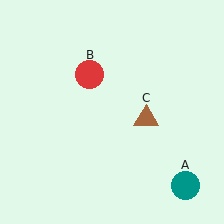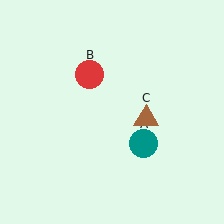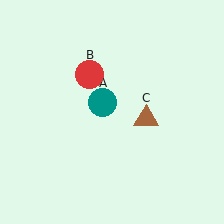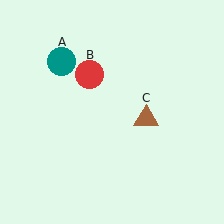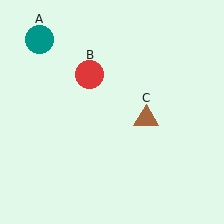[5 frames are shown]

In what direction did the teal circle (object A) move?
The teal circle (object A) moved up and to the left.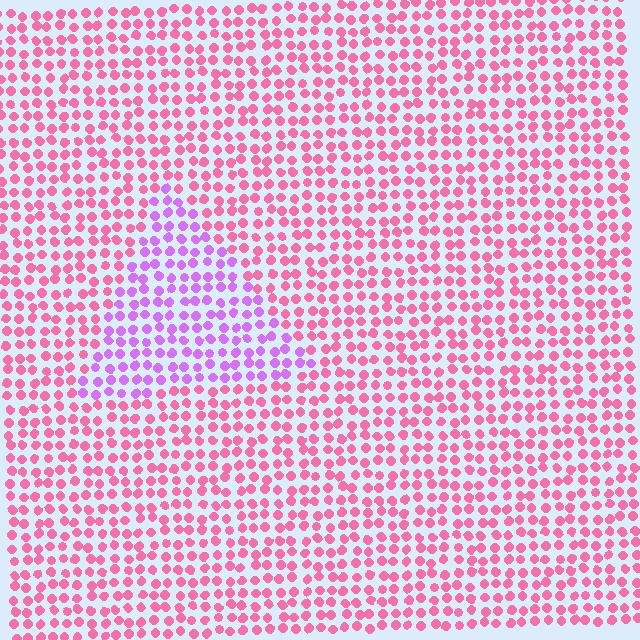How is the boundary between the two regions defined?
The boundary is defined purely by a slight shift in hue (about 47 degrees). Spacing, size, and orientation are identical on both sides.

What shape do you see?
I see a triangle.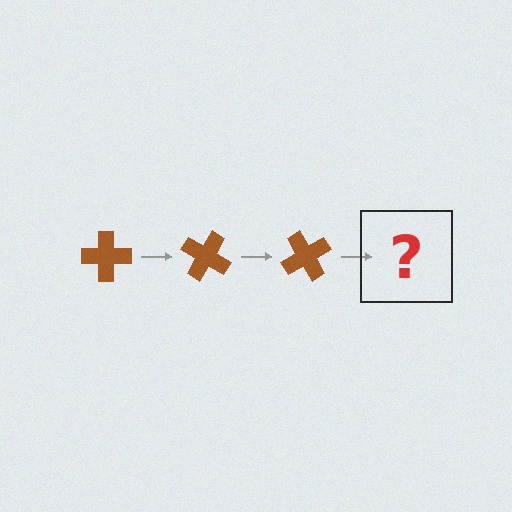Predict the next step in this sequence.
The next step is a brown cross rotated 90 degrees.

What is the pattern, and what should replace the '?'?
The pattern is that the cross rotates 30 degrees each step. The '?' should be a brown cross rotated 90 degrees.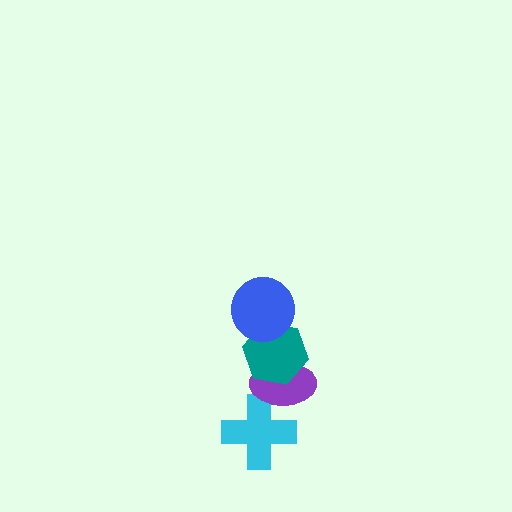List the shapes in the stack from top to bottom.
From top to bottom: the blue circle, the teal hexagon, the purple ellipse, the cyan cross.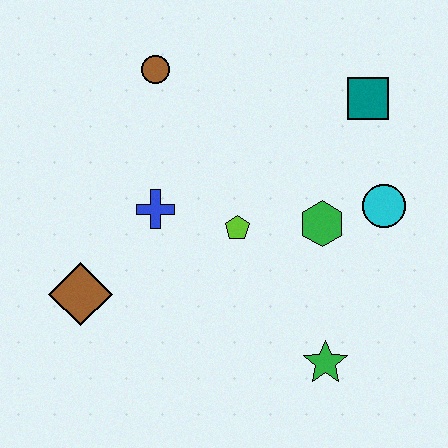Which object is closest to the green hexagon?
The cyan circle is closest to the green hexagon.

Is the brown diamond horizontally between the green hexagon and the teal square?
No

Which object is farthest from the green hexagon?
The brown diamond is farthest from the green hexagon.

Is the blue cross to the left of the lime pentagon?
Yes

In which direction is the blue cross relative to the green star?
The blue cross is to the left of the green star.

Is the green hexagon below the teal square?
Yes